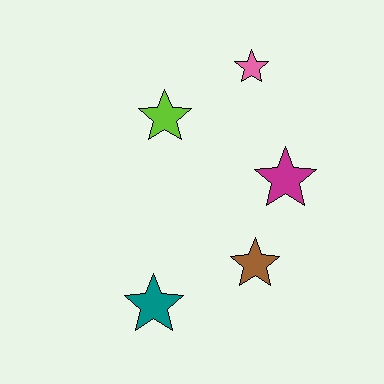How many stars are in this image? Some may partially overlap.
There are 5 stars.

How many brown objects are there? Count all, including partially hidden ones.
There is 1 brown object.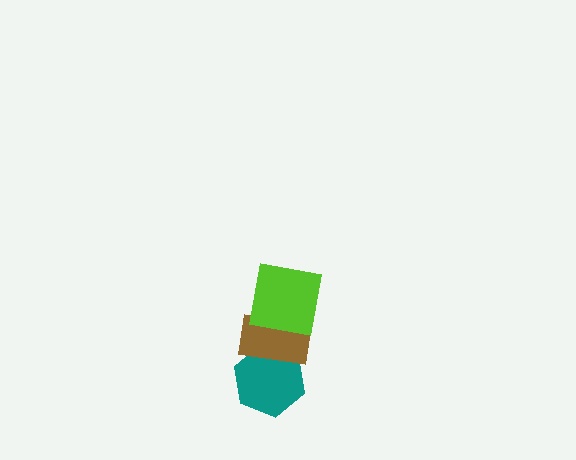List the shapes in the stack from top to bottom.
From top to bottom: the lime square, the brown rectangle, the teal hexagon.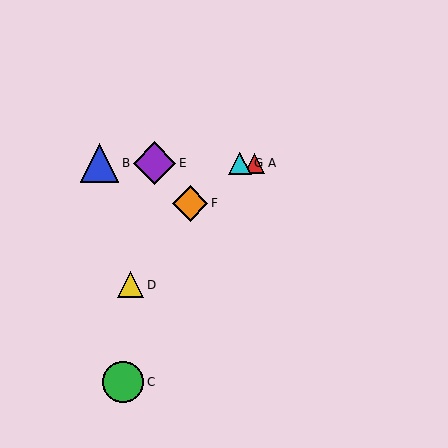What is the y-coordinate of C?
Object C is at y≈382.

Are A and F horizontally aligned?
No, A is at y≈163 and F is at y≈203.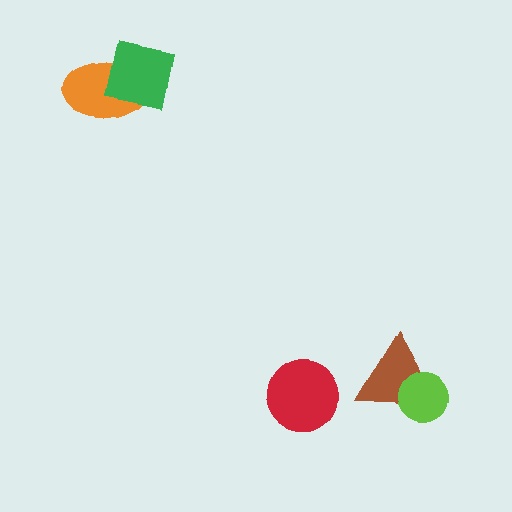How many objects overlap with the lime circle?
1 object overlaps with the lime circle.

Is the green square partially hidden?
No, no other shape covers it.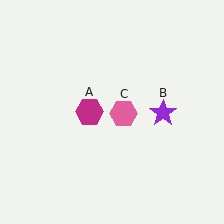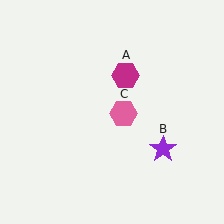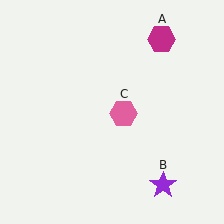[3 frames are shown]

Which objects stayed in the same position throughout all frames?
Pink hexagon (object C) remained stationary.